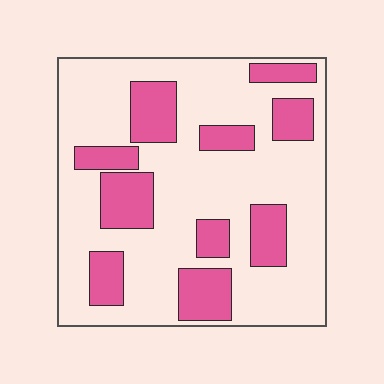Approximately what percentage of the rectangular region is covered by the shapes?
Approximately 30%.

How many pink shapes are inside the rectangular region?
10.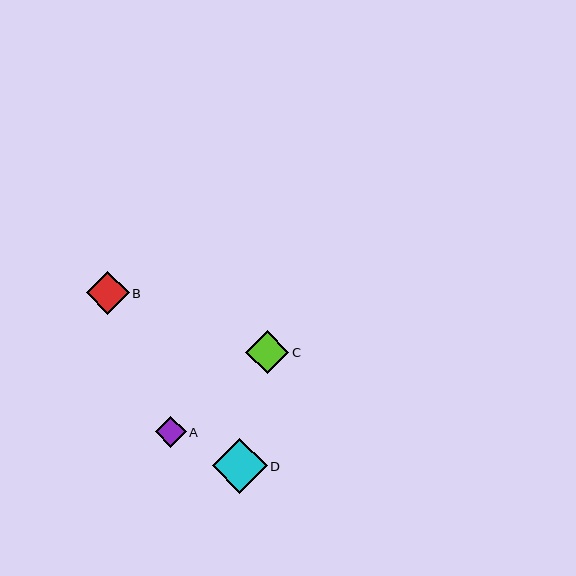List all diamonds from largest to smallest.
From largest to smallest: D, C, B, A.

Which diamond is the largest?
Diamond D is the largest with a size of approximately 55 pixels.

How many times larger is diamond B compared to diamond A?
Diamond B is approximately 1.4 times the size of diamond A.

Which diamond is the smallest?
Diamond A is the smallest with a size of approximately 31 pixels.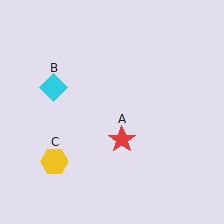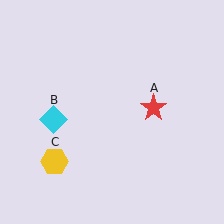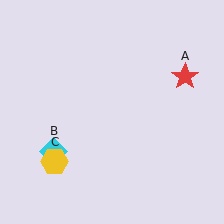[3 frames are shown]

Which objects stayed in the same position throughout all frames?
Yellow hexagon (object C) remained stationary.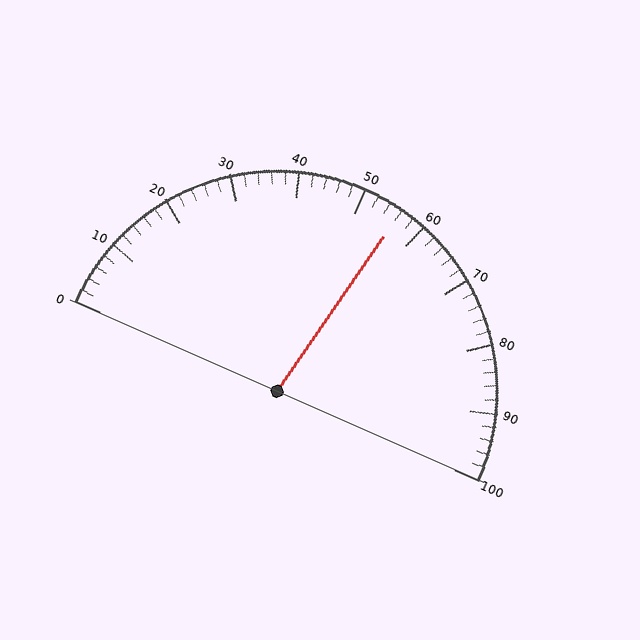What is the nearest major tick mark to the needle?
The nearest major tick mark is 60.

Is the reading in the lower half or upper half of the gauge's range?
The reading is in the upper half of the range (0 to 100).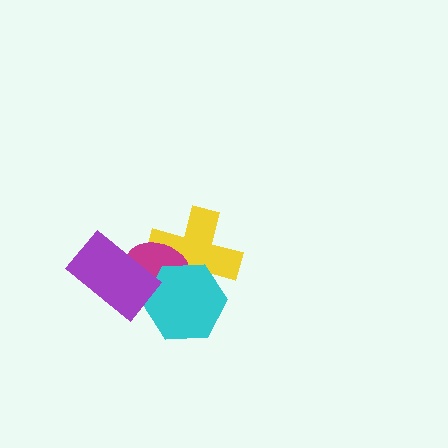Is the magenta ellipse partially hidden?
Yes, it is partially covered by another shape.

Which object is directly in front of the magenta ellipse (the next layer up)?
The cyan hexagon is directly in front of the magenta ellipse.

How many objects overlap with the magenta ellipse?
3 objects overlap with the magenta ellipse.